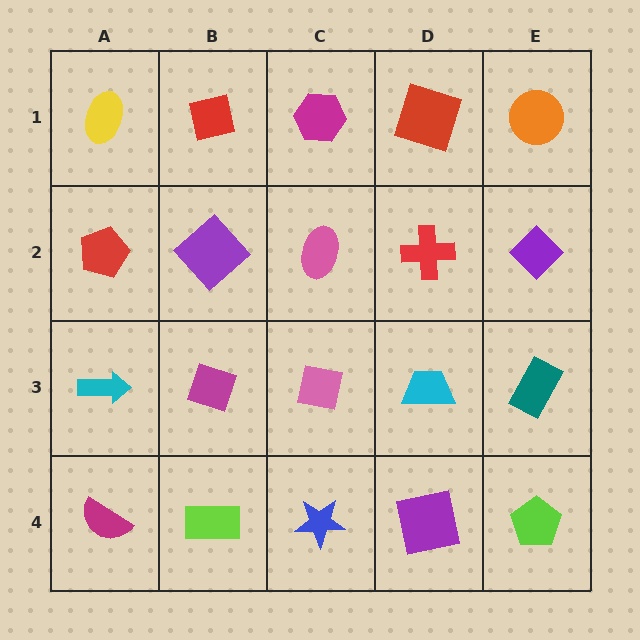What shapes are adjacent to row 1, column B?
A purple diamond (row 2, column B), a yellow ellipse (row 1, column A), a magenta hexagon (row 1, column C).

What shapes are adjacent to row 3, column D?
A red cross (row 2, column D), a purple square (row 4, column D), a pink square (row 3, column C), a teal rectangle (row 3, column E).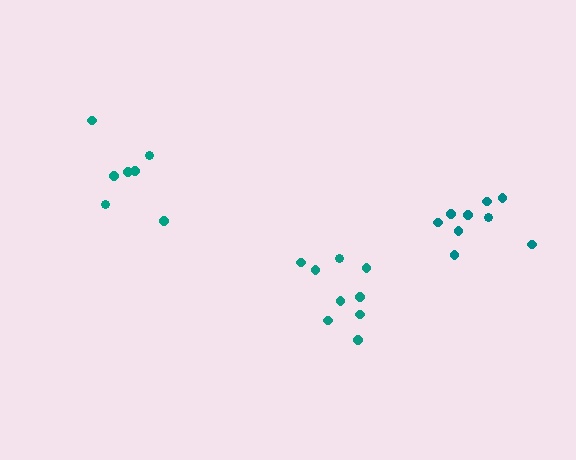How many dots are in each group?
Group 1: 9 dots, Group 2: 7 dots, Group 3: 9 dots (25 total).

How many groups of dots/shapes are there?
There are 3 groups.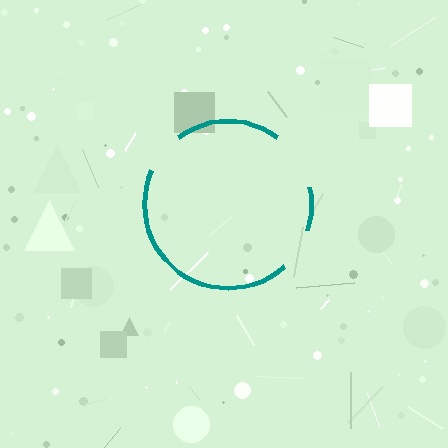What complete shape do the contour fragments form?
The contour fragments form a circle.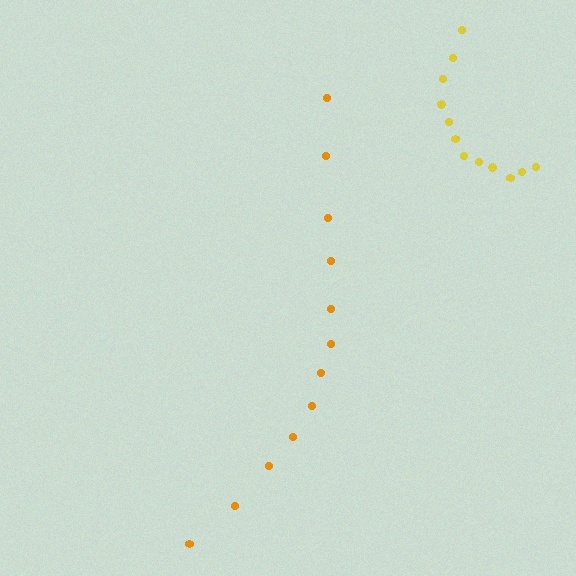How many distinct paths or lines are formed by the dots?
There are 2 distinct paths.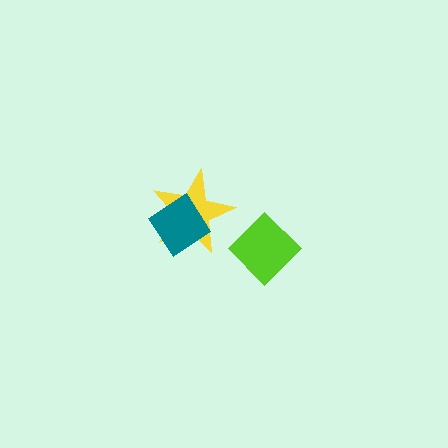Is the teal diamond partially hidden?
No, no other shape covers it.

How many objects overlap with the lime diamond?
0 objects overlap with the lime diamond.